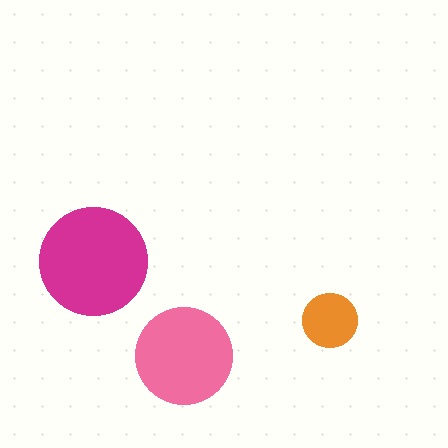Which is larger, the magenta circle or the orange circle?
The magenta one.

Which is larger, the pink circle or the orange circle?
The pink one.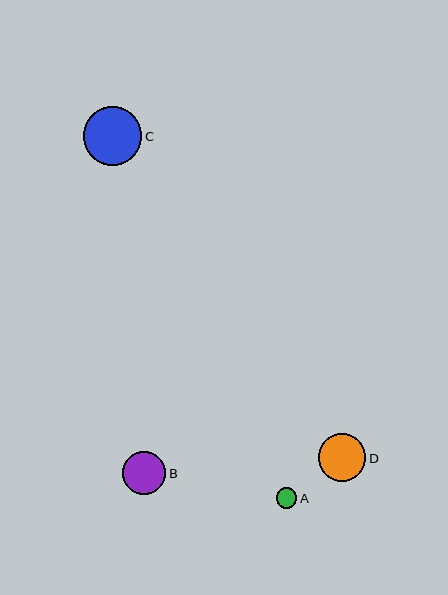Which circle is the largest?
Circle C is the largest with a size of approximately 58 pixels.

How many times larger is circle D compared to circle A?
Circle D is approximately 2.3 times the size of circle A.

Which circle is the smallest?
Circle A is the smallest with a size of approximately 20 pixels.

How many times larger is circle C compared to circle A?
Circle C is approximately 2.9 times the size of circle A.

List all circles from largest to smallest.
From largest to smallest: C, D, B, A.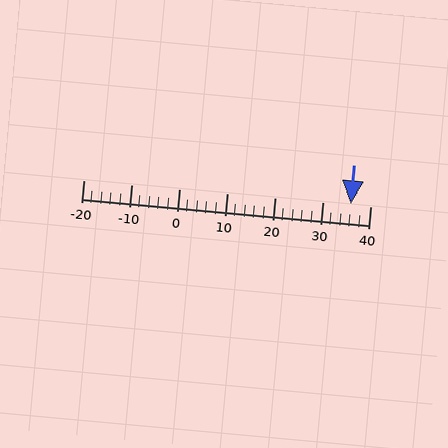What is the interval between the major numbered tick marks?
The major tick marks are spaced 10 units apart.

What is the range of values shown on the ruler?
The ruler shows values from -20 to 40.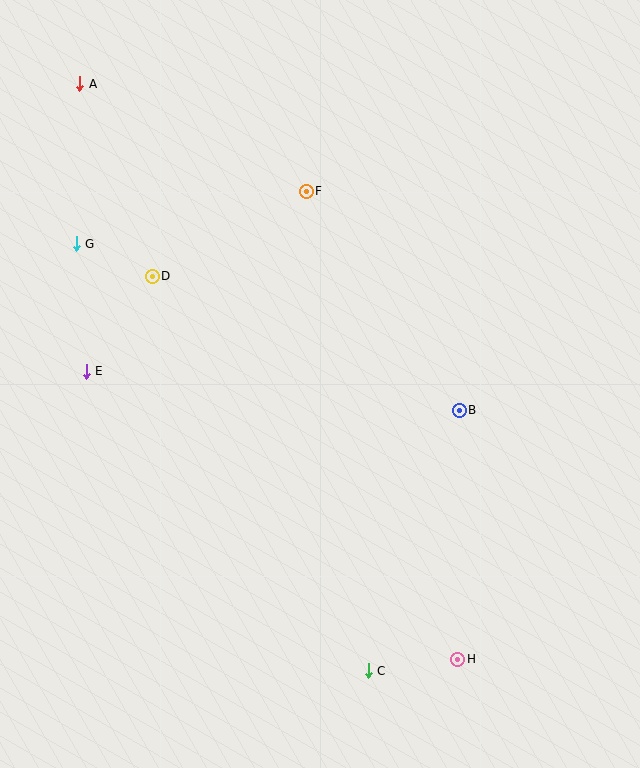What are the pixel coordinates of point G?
Point G is at (76, 244).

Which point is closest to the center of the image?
Point B at (459, 410) is closest to the center.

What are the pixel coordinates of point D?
Point D is at (152, 276).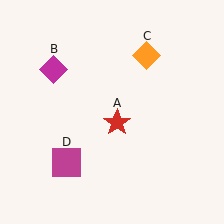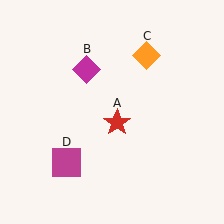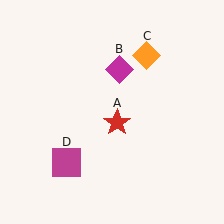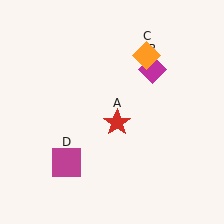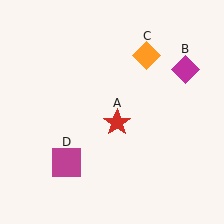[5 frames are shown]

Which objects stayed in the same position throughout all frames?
Red star (object A) and orange diamond (object C) and magenta square (object D) remained stationary.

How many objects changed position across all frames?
1 object changed position: magenta diamond (object B).